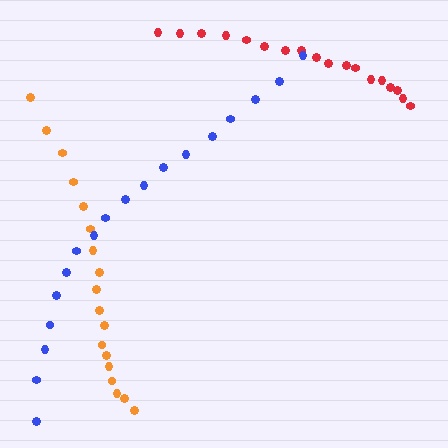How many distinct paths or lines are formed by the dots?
There are 3 distinct paths.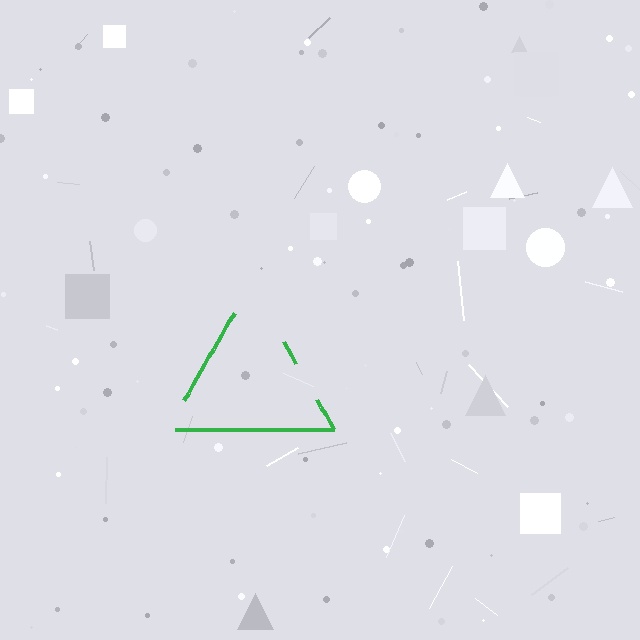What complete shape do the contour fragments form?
The contour fragments form a triangle.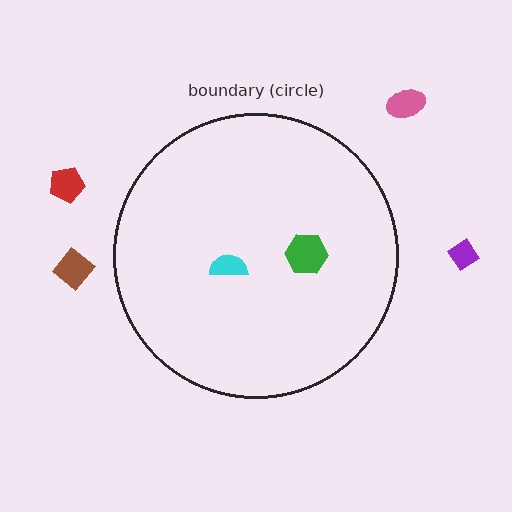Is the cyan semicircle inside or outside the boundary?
Inside.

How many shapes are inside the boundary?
2 inside, 4 outside.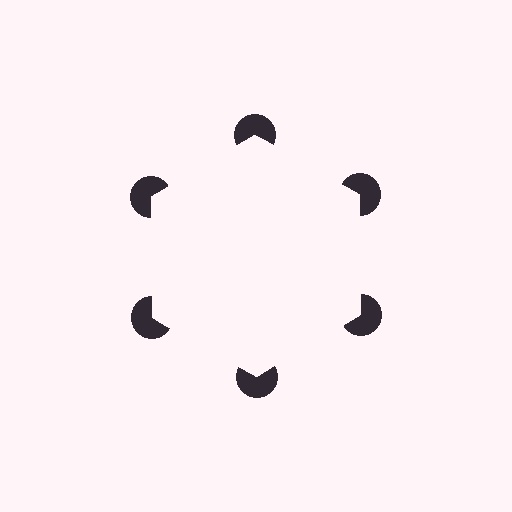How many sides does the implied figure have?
6 sides.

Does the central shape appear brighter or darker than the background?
It typically appears slightly brighter than the background, even though no actual brightness change is drawn.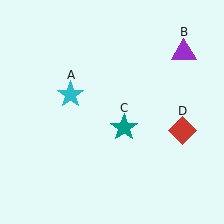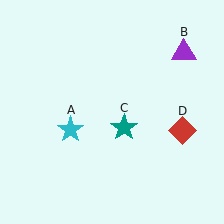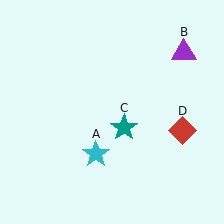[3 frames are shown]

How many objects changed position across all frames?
1 object changed position: cyan star (object A).